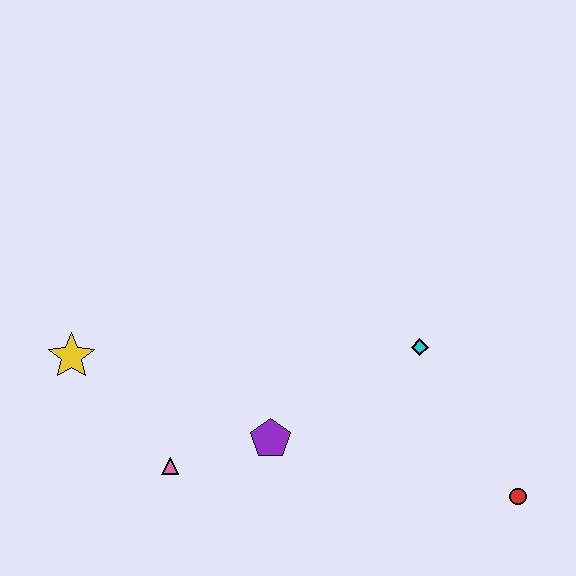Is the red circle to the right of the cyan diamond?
Yes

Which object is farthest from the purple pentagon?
The red circle is farthest from the purple pentagon.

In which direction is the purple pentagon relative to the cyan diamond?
The purple pentagon is to the left of the cyan diamond.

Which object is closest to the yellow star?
The pink triangle is closest to the yellow star.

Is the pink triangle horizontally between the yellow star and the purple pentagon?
Yes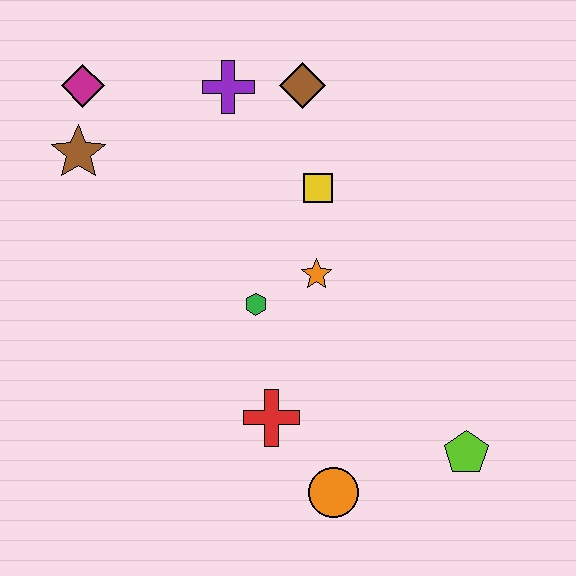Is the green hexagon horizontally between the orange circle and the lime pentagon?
No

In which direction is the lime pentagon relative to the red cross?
The lime pentagon is to the right of the red cross.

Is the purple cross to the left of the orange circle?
Yes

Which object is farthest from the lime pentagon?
The magenta diamond is farthest from the lime pentagon.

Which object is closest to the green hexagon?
The orange star is closest to the green hexagon.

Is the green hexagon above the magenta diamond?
No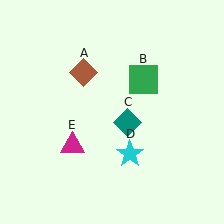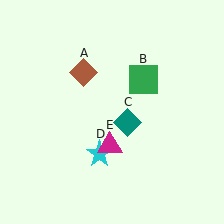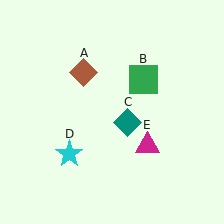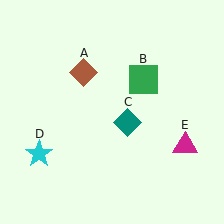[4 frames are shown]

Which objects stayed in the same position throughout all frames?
Brown diamond (object A) and green square (object B) and teal diamond (object C) remained stationary.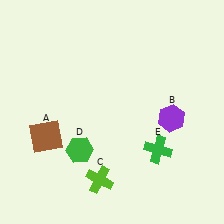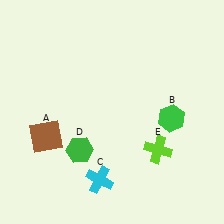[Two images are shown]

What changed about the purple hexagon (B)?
In Image 1, B is purple. In Image 2, it changed to green.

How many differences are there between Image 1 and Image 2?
There are 3 differences between the two images.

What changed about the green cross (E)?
In Image 1, E is green. In Image 2, it changed to lime.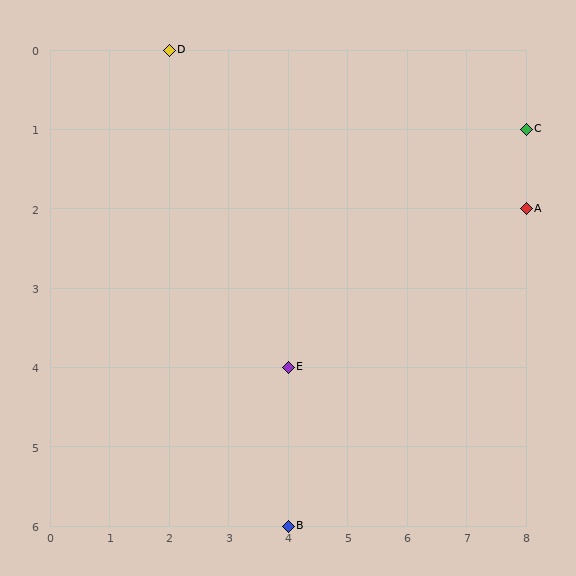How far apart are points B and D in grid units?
Points B and D are 2 columns and 6 rows apart (about 6.3 grid units diagonally).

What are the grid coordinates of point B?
Point B is at grid coordinates (4, 6).